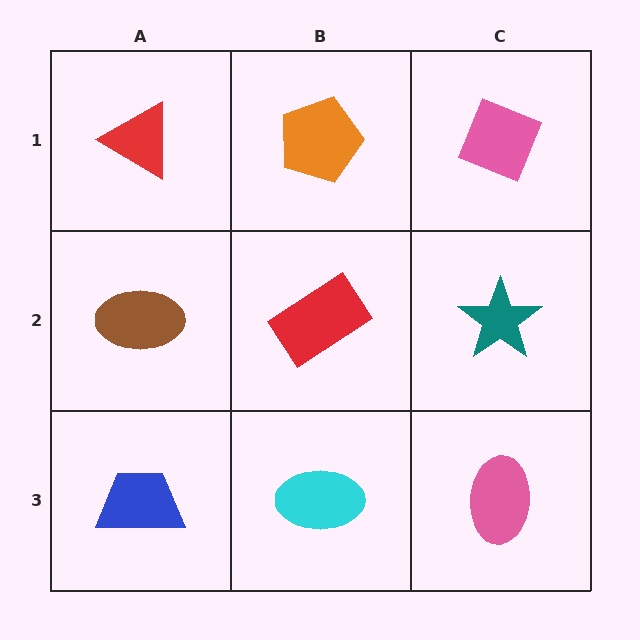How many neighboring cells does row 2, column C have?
3.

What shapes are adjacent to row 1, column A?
A brown ellipse (row 2, column A), an orange pentagon (row 1, column B).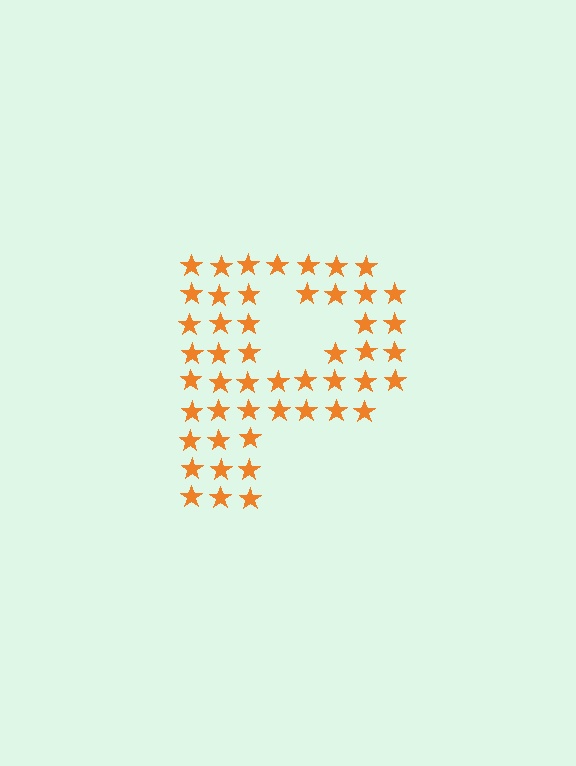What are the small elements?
The small elements are stars.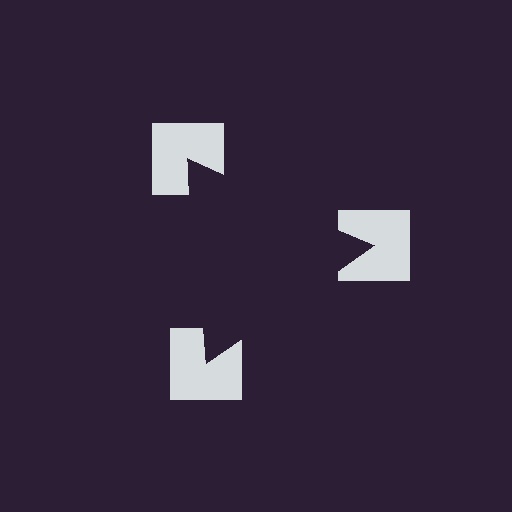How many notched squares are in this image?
There are 3 — one at each vertex of the illusory triangle.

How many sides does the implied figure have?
3 sides.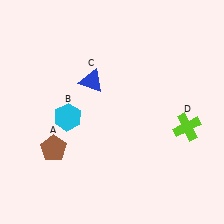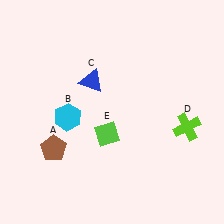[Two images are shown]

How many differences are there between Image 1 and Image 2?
There is 1 difference between the two images.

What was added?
A lime diamond (E) was added in Image 2.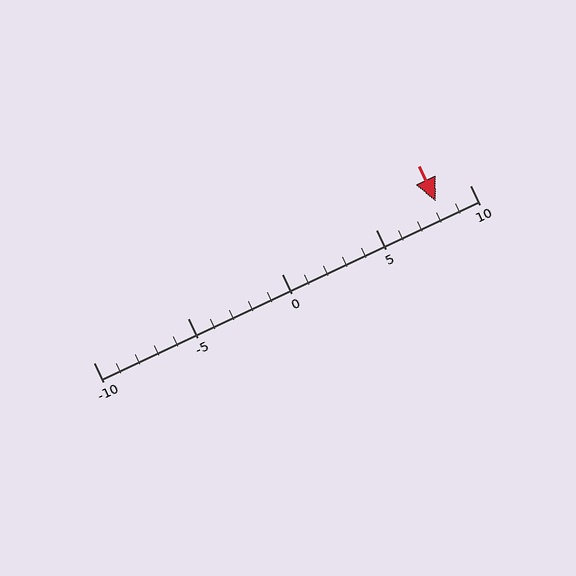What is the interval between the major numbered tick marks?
The major tick marks are spaced 5 units apart.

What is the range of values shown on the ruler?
The ruler shows values from -10 to 10.